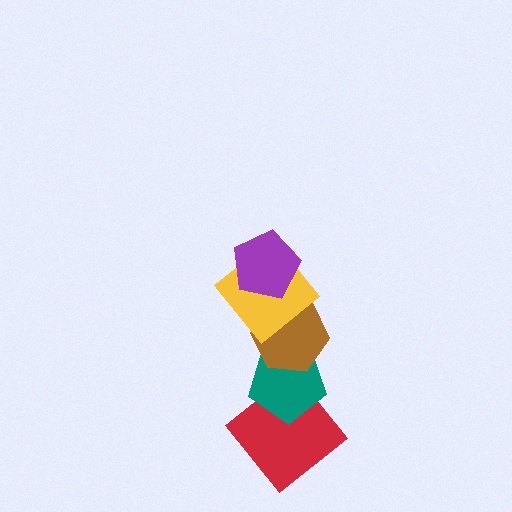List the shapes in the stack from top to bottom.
From top to bottom: the purple pentagon, the yellow diamond, the brown hexagon, the teal pentagon, the red diamond.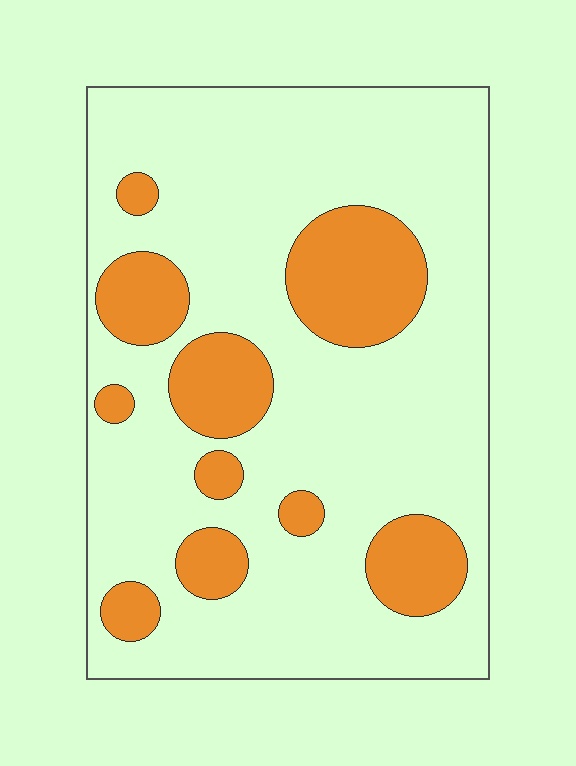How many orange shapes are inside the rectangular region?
10.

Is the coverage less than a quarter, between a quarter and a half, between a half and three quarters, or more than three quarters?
Less than a quarter.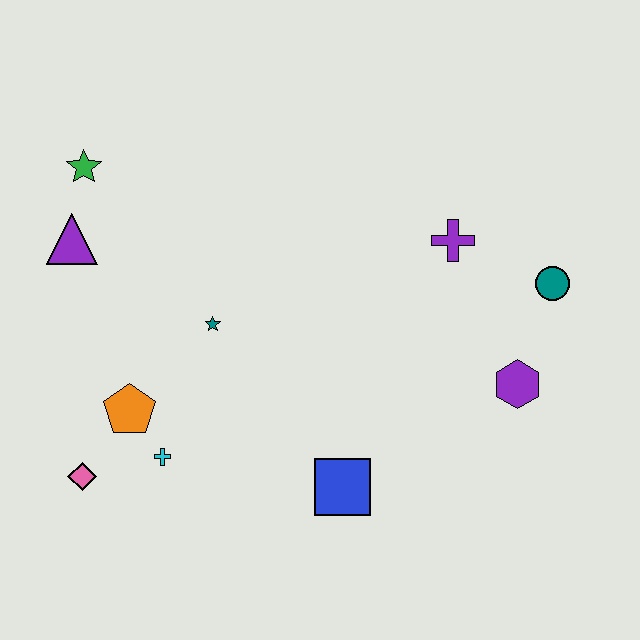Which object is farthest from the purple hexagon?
The green star is farthest from the purple hexagon.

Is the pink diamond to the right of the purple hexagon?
No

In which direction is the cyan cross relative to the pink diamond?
The cyan cross is to the right of the pink diamond.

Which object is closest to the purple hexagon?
The teal circle is closest to the purple hexagon.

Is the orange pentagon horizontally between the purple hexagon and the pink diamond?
Yes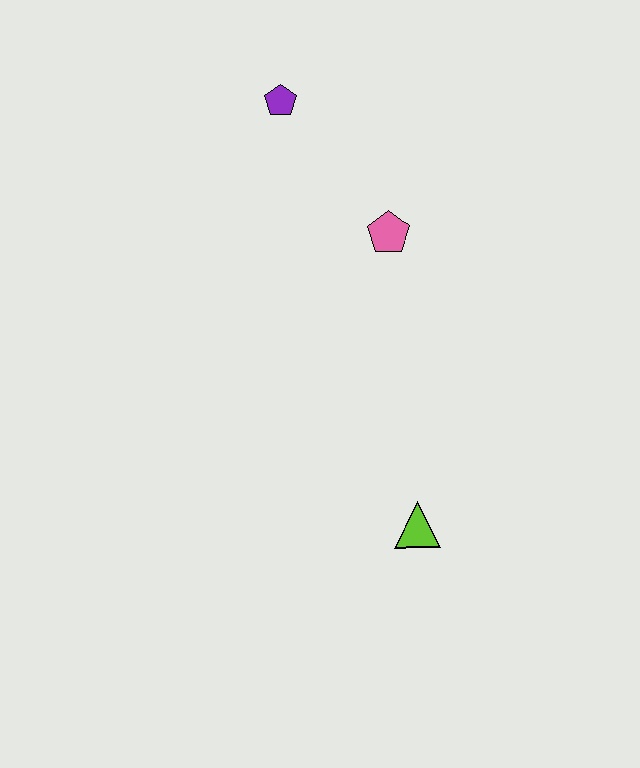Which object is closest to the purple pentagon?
The pink pentagon is closest to the purple pentagon.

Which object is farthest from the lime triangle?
The purple pentagon is farthest from the lime triangle.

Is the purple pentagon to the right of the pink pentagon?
No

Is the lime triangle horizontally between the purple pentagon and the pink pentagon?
No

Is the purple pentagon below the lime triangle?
No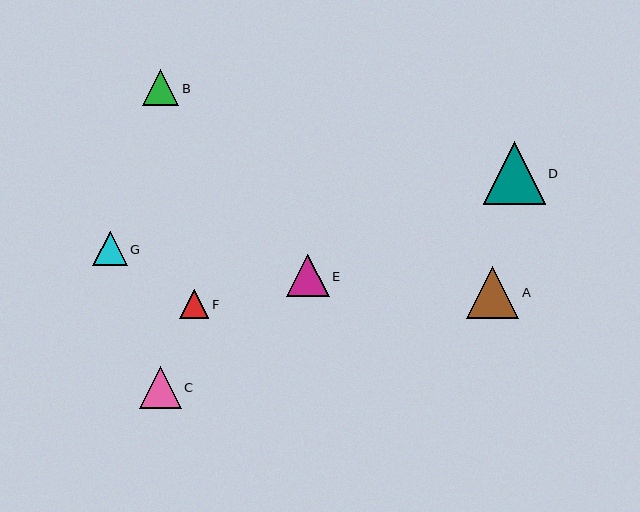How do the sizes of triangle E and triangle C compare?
Triangle E and triangle C are approximately the same size.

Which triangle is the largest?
Triangle D is the largest with a size of approximately 62 pixels.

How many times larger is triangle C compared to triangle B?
Triangle C is approximately 1.1 times the size of triangle B.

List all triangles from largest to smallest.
From largest to smallest: D, A, E, C, B, G, F.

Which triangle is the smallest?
Triangle F is the smallest with a size of approximately 29 pixels.